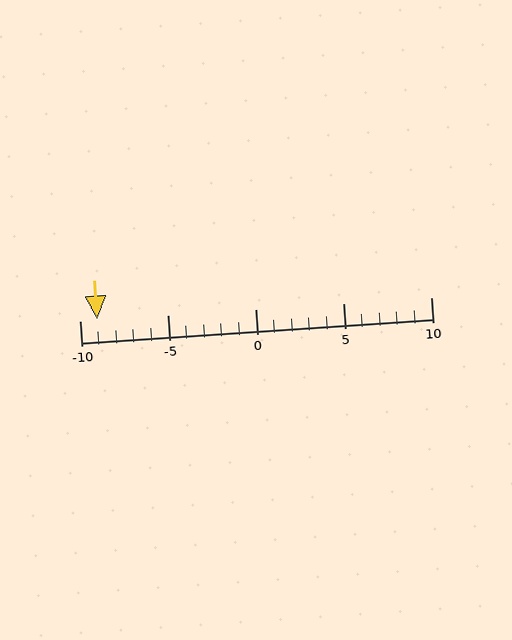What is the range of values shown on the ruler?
The ruler shows values from -10 to 10.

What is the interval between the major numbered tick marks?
The major tick marks are spaced 5 units apart.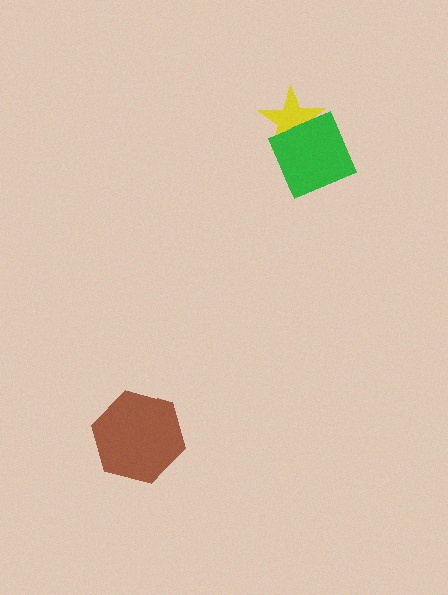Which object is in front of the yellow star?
The green diamond is in front of the yellow star.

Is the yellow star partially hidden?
Yes, it is partially covered by another shape.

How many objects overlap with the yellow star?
1 object overlaps with the yellow star.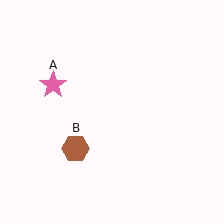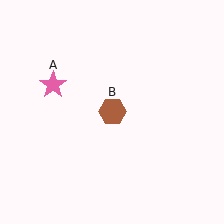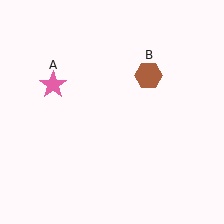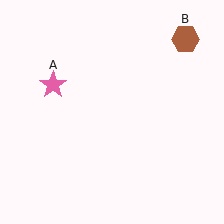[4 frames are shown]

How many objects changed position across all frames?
1 object changed position: brown hexagon (object B).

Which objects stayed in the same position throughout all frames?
Pink star (object A) remained stationary.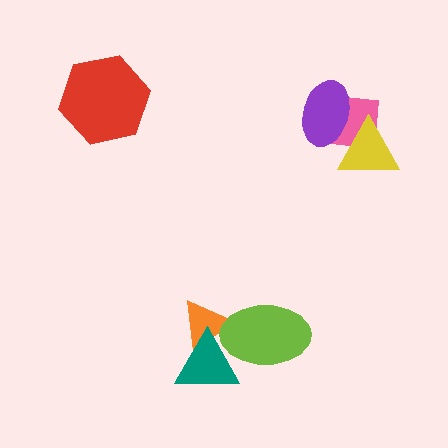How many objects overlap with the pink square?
2 objects overlap with the pink square.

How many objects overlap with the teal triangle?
2 objects overlap with the teal triangle.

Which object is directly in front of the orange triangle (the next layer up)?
The teal triangle is directly in front of the orange triangle.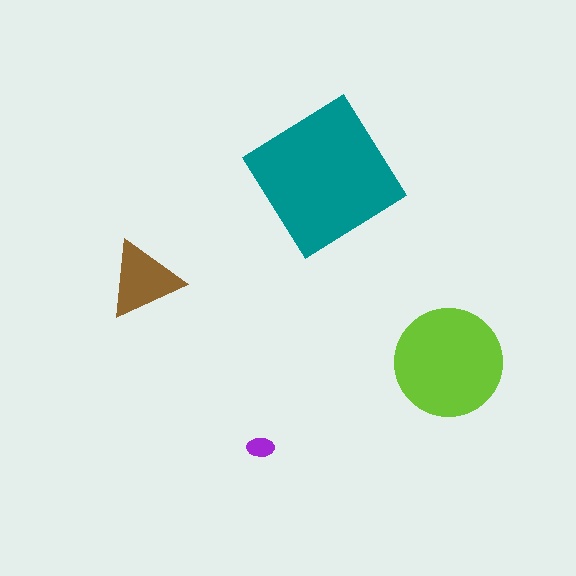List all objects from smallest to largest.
The purple ellipse, the brown triangle, the lime circle, the teal diamond.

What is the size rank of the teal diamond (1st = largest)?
1st.